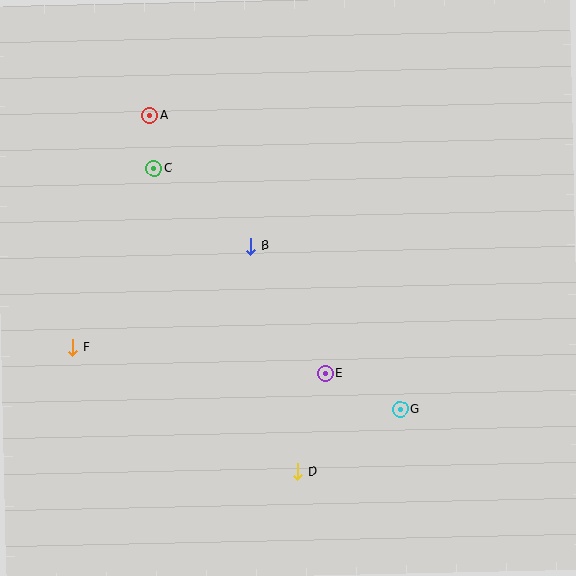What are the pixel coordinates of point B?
Point B is at (251, 246).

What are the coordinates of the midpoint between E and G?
The midpoint between E and G is at (362, 391).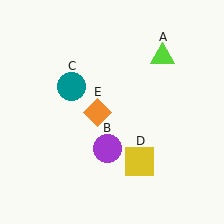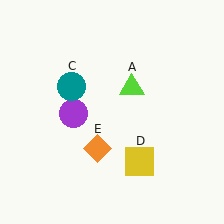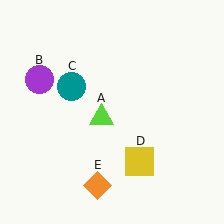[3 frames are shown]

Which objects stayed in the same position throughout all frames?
Teal circle (object C) and yellow square (object D) remained stationary.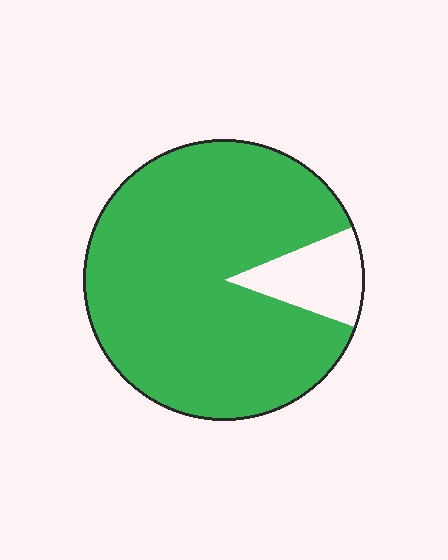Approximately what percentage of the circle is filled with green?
Approximately 90%.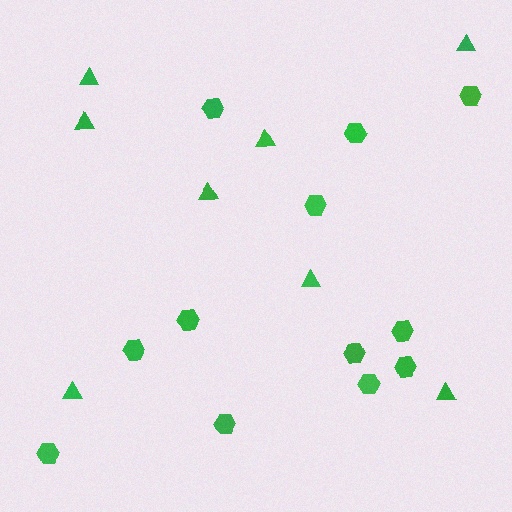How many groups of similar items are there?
There are 2 groups: one group of hexagons (12) and one group of triangles (8).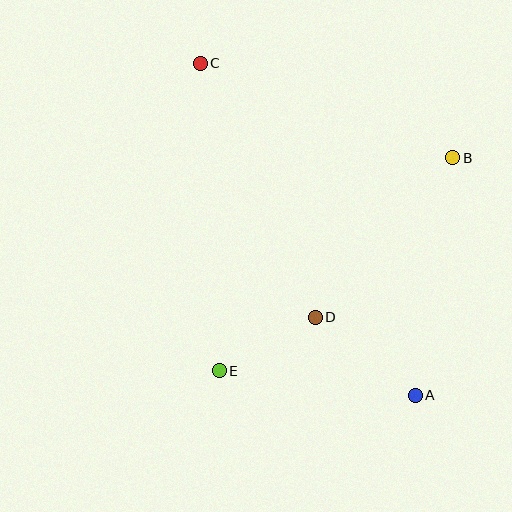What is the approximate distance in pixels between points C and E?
The distance between C and E is approximately 308 pixels.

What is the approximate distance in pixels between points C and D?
The distance between C and D is approximately 279 pixels.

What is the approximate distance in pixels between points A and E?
The distance between A and E is approximately 197 pixels.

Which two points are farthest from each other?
Points A and C are farthest from each other.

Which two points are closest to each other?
Points D and E are closest to each other.